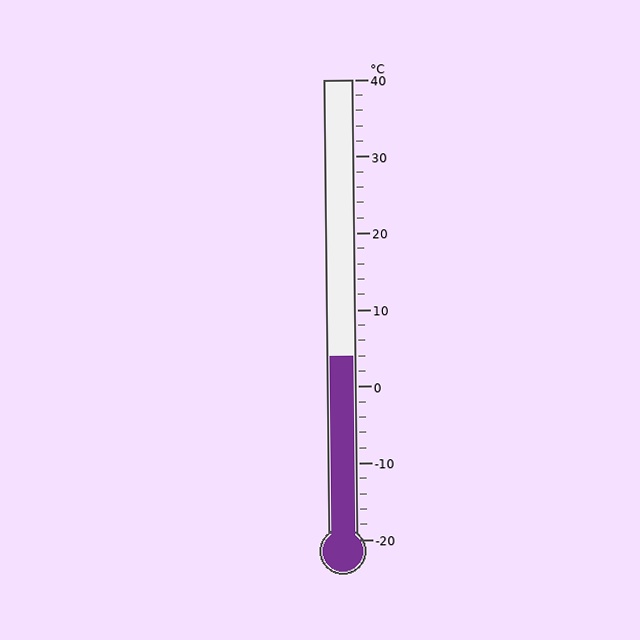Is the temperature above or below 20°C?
The temperature is below 20°C.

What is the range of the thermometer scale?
The thermometer scale ranges from -20°C to 40°C.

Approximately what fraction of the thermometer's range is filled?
The thermometer is filled to approximately 40% of its range.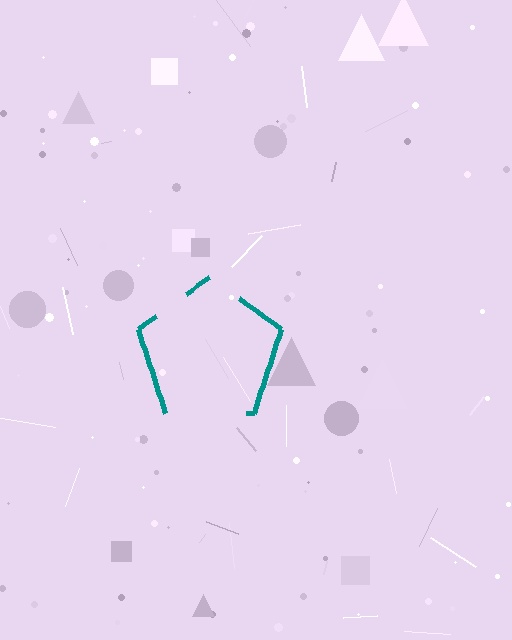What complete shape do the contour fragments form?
The contour fragments form a pentagon.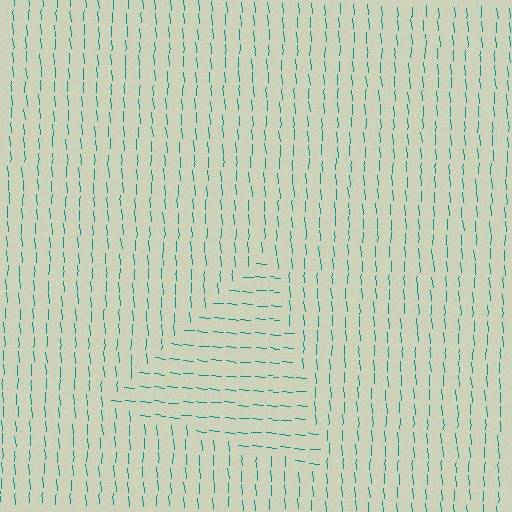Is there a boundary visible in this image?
Yes, there is a texture boundary formed by a change in line orientation.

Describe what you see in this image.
The image is filled with small teal line segments. A triangle region in the image has lines oriented differently from the surrounding lines, creating a visible texture boundary.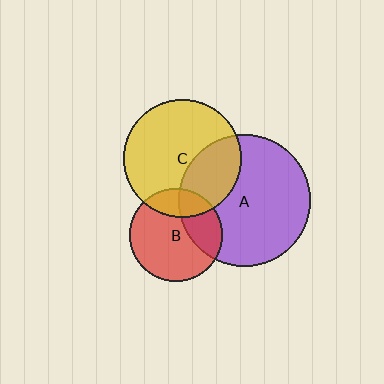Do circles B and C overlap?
Yes.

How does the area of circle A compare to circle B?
Approximately 2.0 times.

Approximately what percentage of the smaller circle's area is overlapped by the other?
Approximately 20%.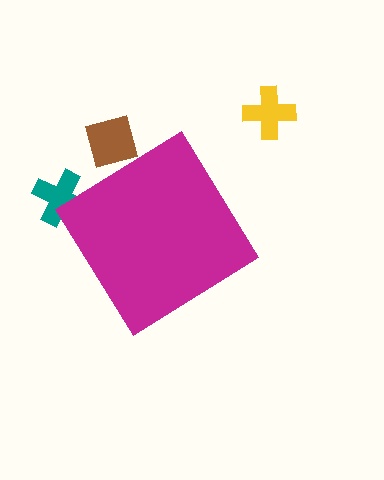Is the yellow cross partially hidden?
No, the yellow cross is fully visible.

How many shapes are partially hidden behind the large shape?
2 shapes are partially hidden.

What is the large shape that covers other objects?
A magenta diamond.